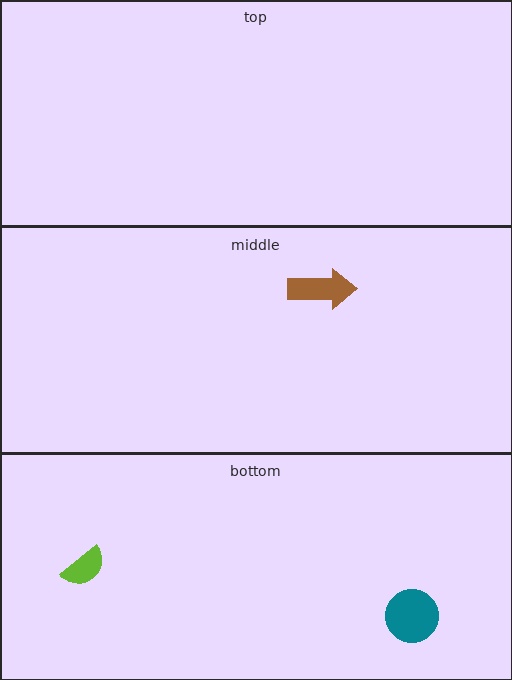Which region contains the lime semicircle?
The bottom region.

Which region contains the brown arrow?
The middle region.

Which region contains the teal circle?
The bottom region.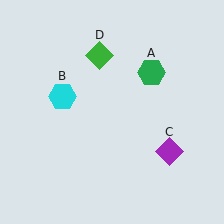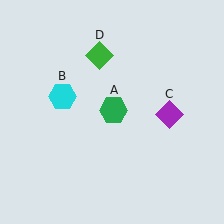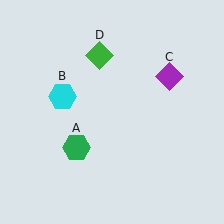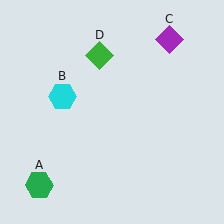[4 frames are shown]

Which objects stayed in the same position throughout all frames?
Cyan hexagon (object B) and green diamond (object D) remained stationary.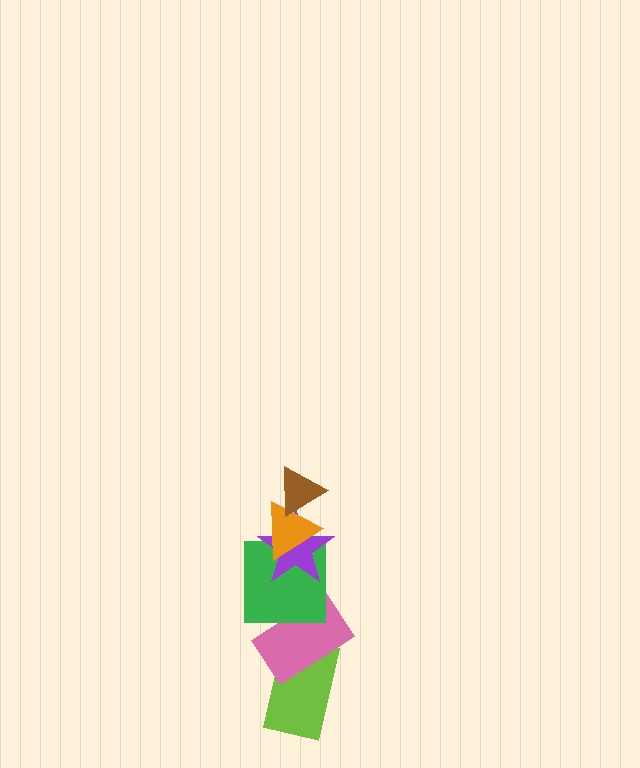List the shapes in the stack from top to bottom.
From top to bottom: the brown triangle, the orange triangle, the purple star, the green square, the pink rectangle, the lime rectangle.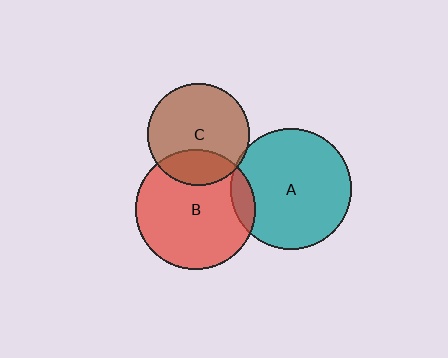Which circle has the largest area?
Circle A (teal).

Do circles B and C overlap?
Yes.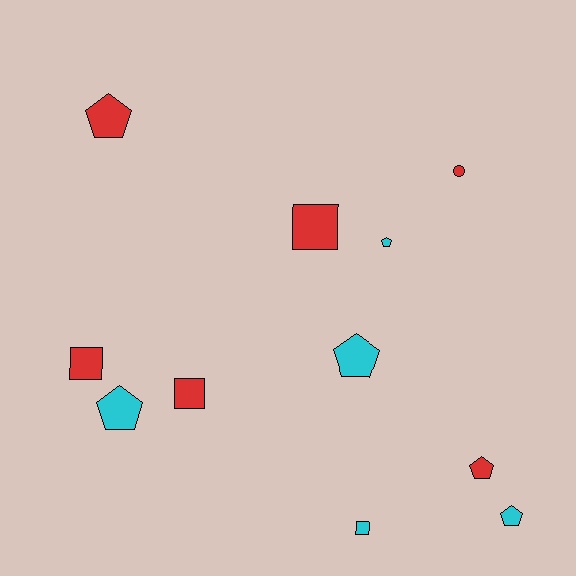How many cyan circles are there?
There are no cyan circles.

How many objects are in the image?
There are 11 objects.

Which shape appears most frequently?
Pentagon, with 6 objects.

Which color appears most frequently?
Red, with 6 objects.